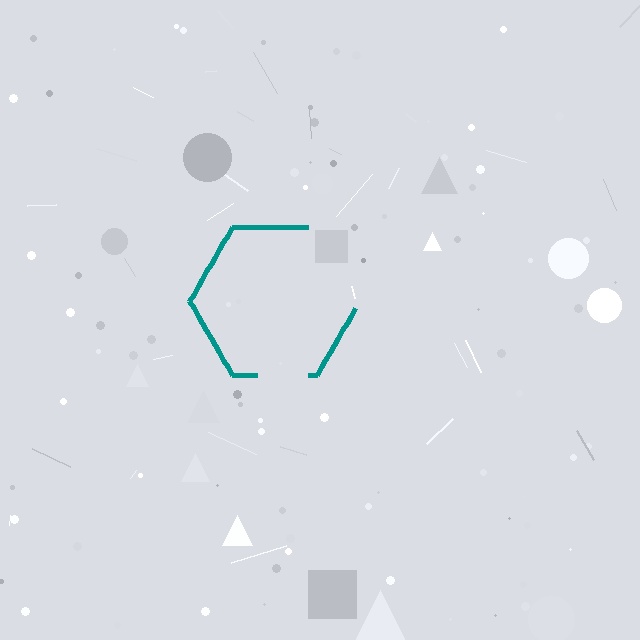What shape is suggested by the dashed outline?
The dashed outline suggests a hexagon.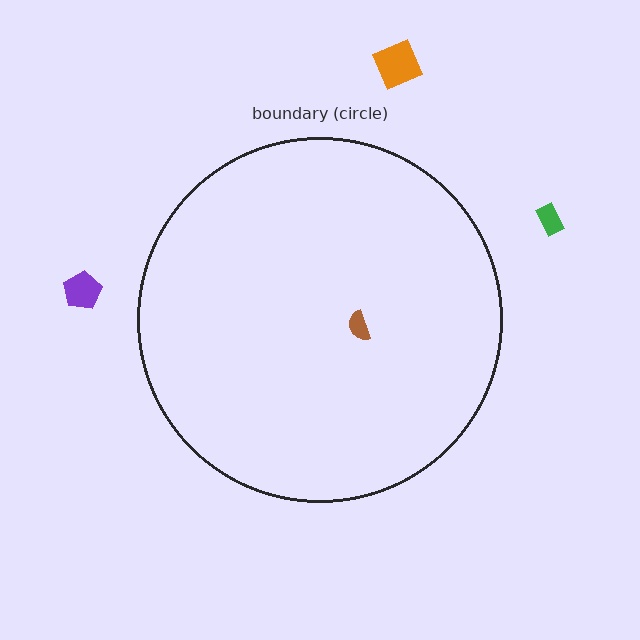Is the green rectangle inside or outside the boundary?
Outside.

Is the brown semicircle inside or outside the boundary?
Inside.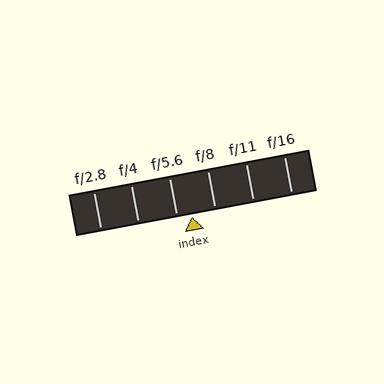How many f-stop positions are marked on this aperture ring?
There are 6 f-stop positions marked.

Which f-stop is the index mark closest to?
The index mark is closest to f/5.6.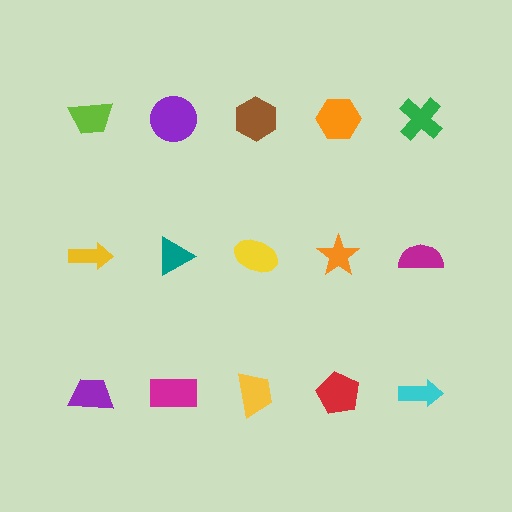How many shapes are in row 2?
5 shapes.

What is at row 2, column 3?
A yellow ellipse.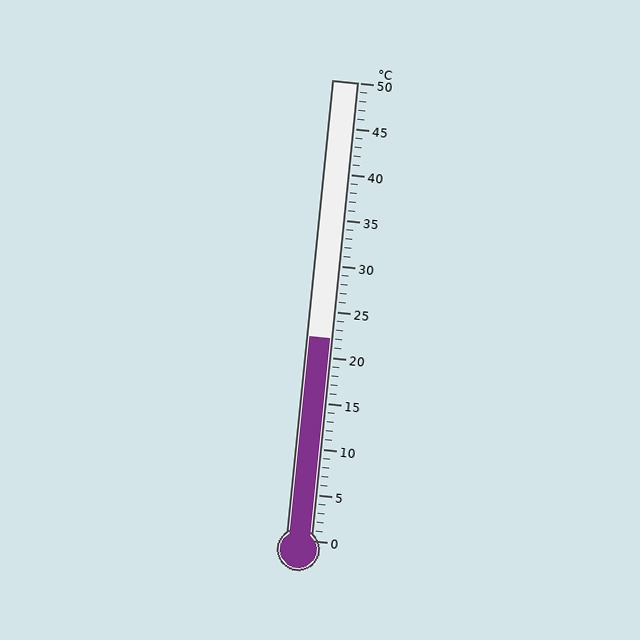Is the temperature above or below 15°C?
The temperature is above 15°C.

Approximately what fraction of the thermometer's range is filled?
The thermometer is filled to approximately 45% of its range.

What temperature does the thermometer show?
The thermometer shows approximately 22°C.